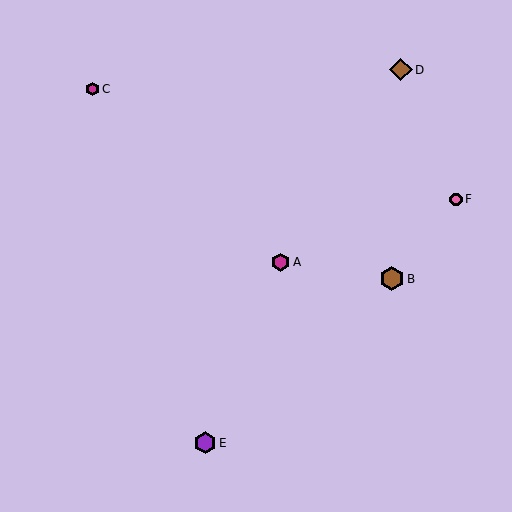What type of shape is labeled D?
Shape D is a brown diamond.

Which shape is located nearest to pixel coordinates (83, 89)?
The magenta hexagon (labeled C) at (92, 89) is nearest to that location.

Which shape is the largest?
The brown hexagon (labeled B) is the largest.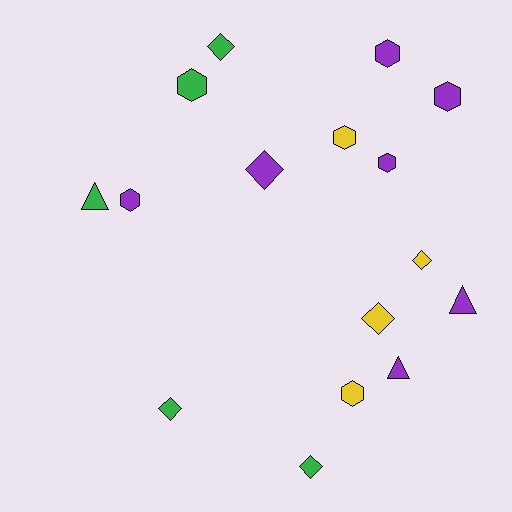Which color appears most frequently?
Purple, with 7 objects.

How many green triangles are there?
There is 1 green triangle.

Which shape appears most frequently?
Hexagon, with 7 objects.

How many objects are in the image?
There are 16 objects.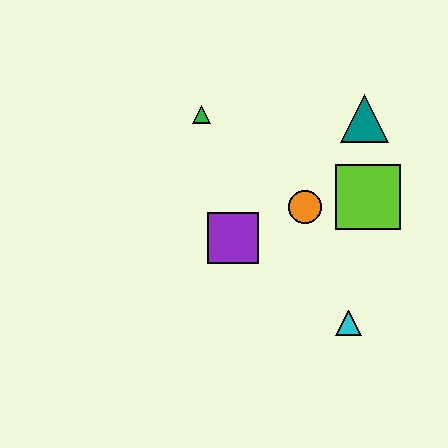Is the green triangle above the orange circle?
Yes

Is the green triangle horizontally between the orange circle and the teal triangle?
No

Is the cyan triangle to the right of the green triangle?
Yes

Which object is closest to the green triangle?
The purple square is closest to the green triangle.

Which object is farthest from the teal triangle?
The cyan triangle is farthest from the teal triangle.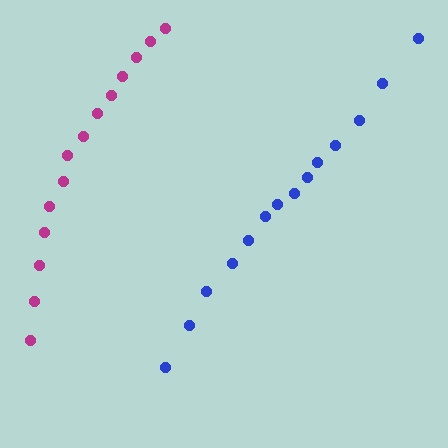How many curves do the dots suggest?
There are 2 distinct paths.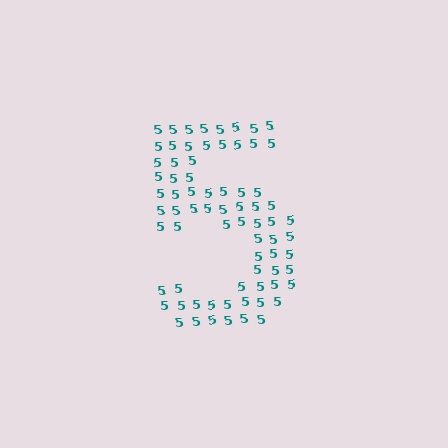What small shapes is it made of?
It is made of small digit 5's.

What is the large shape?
The large shape is the digit 5.